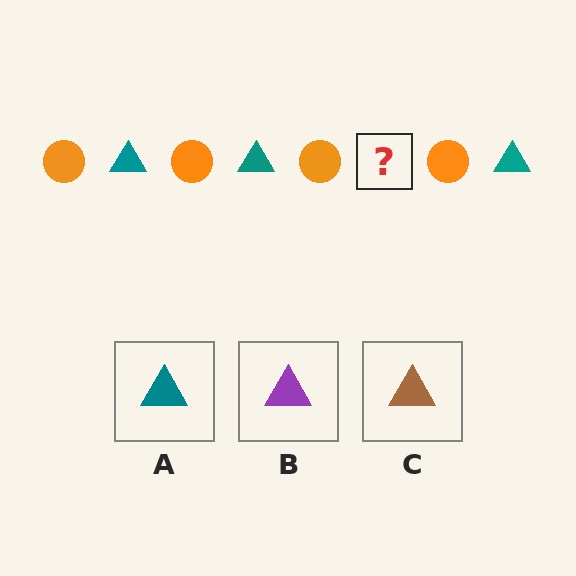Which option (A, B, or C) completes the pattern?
A.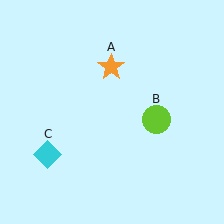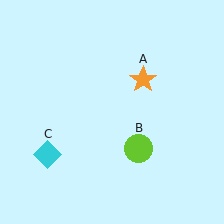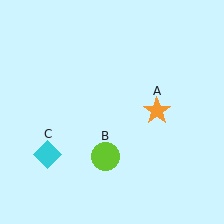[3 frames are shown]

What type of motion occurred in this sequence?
The orange star (object A), lime circle (object B) rotated clockwise around the center of the scene.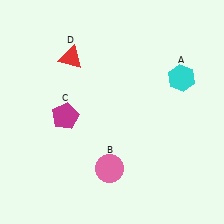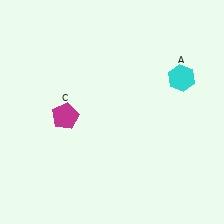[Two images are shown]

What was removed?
The red triangle (D), the pink circle (B) were removed in Image 2.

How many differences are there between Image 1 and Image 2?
There are 2 differences between the two images.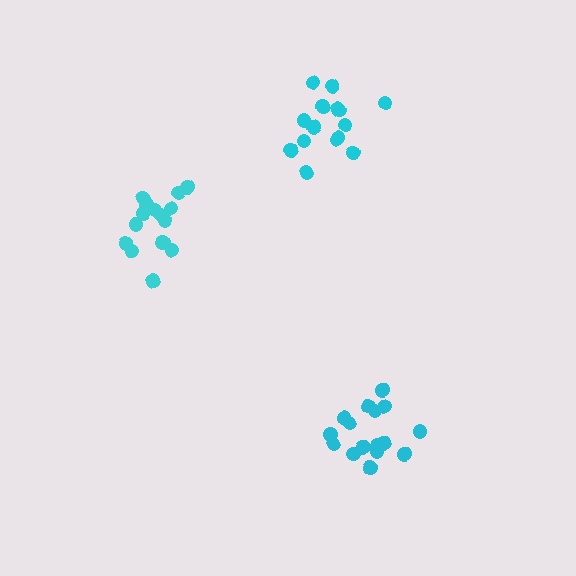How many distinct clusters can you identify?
There are 3 distinct clusters.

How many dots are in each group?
Group 1: 16 dots, Group 2: 16 dots, Group 3: 15 dots (47 total).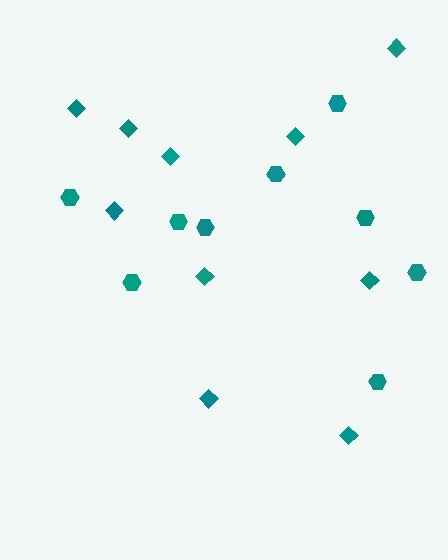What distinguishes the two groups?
There are 2 groups: one group of diamonds (10) and one group of hexagons (9).